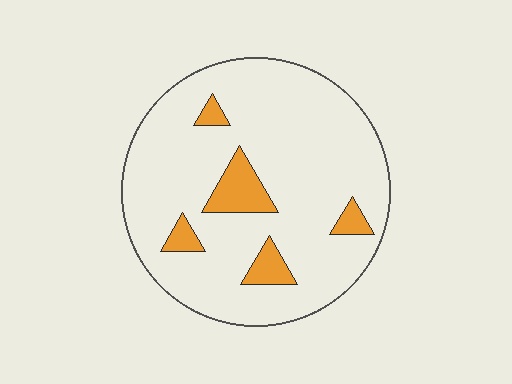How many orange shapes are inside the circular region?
5.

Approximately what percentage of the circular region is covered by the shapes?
Approximately 10%.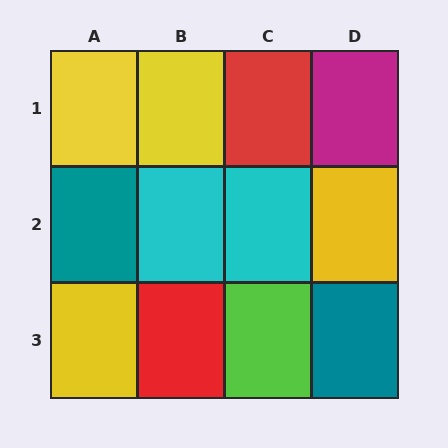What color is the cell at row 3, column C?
Lime.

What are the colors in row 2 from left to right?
Teal, cyan, cyan, yellow.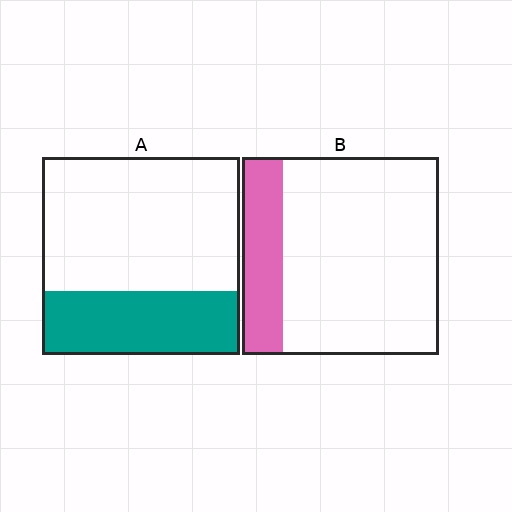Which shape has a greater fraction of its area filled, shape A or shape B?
Shape A.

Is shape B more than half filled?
No.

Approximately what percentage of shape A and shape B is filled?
A is approximately 30% and B is approximately 20%.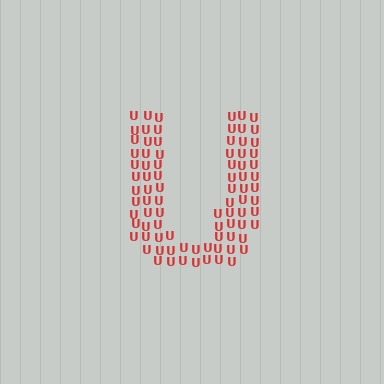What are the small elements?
The small elements are letter U's.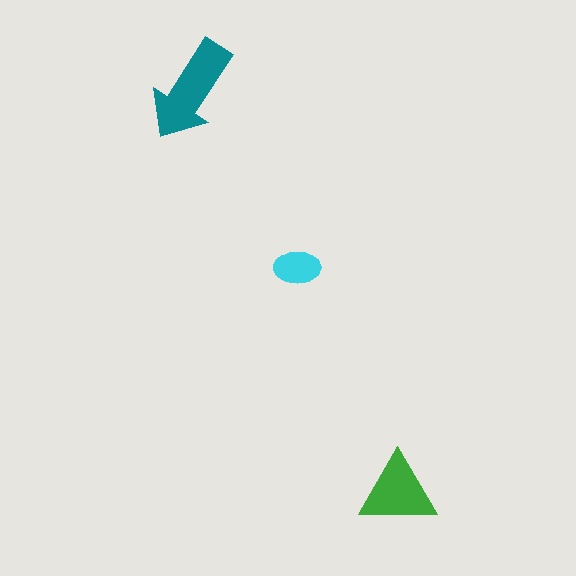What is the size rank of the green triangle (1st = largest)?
2nd.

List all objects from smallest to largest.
The cyan ellipse, the green triangle, the teal arrow.